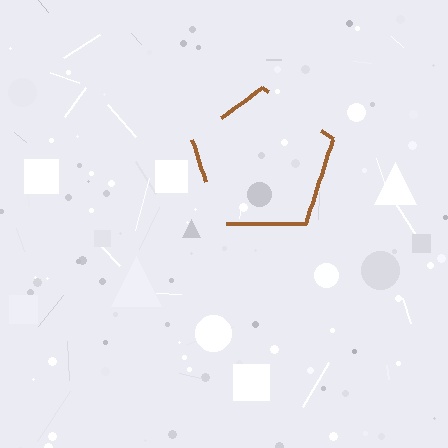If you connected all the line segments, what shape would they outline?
They would outline a pentagon.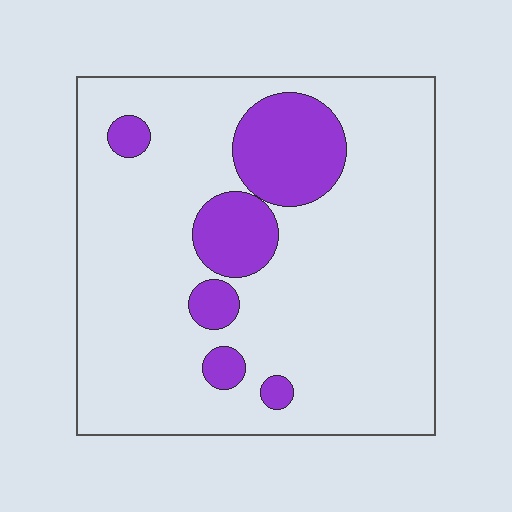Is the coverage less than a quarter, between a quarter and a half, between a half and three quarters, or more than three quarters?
Less than a quarter.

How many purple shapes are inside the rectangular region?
6.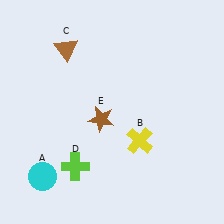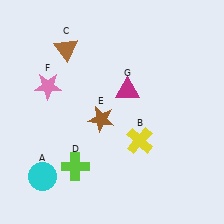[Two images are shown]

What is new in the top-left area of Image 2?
A pink star (F) was added in the top-left area of Image 2.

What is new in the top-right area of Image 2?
A magenta triangle (G) was added in the top-right area of Image 2.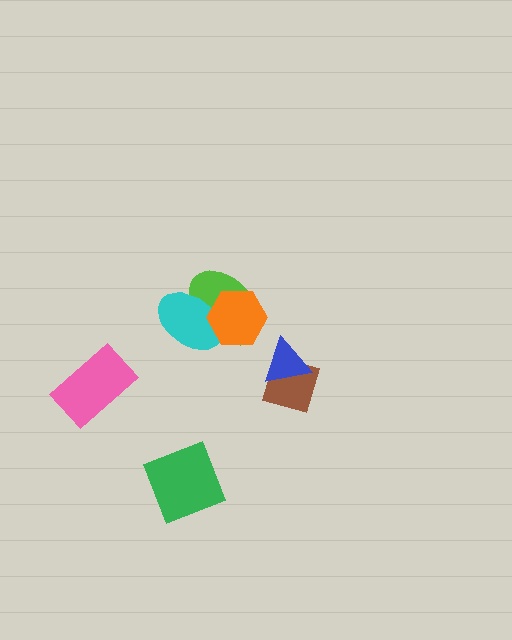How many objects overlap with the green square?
0 objects overlap with the green square.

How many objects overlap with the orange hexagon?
2 objects overlap with the orange hexagon.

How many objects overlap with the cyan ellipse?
2 objects overlap with the cyan ellipse.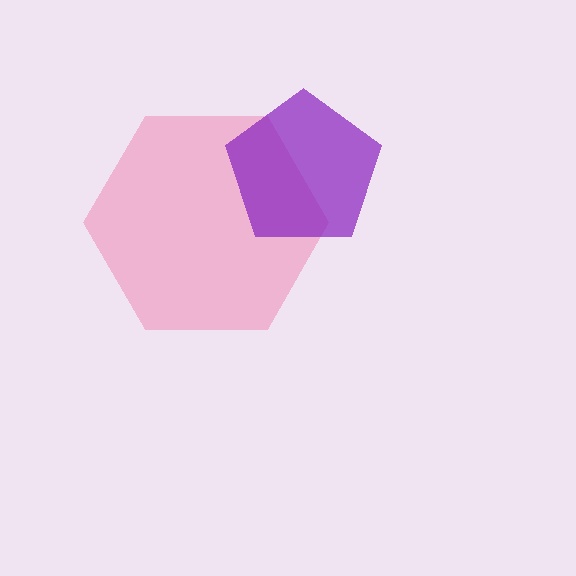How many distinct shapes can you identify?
There are 2 distinct shapes: a pink hexagon, a purple pentagon.